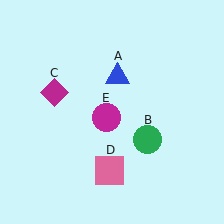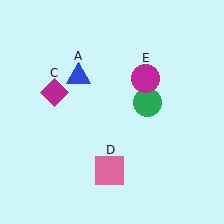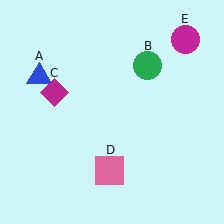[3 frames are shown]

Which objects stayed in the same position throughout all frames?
Magenta diamond (object C) and pink square (object D) remained stationary.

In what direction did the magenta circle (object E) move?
The magenta circle (object E) moved up and to the right.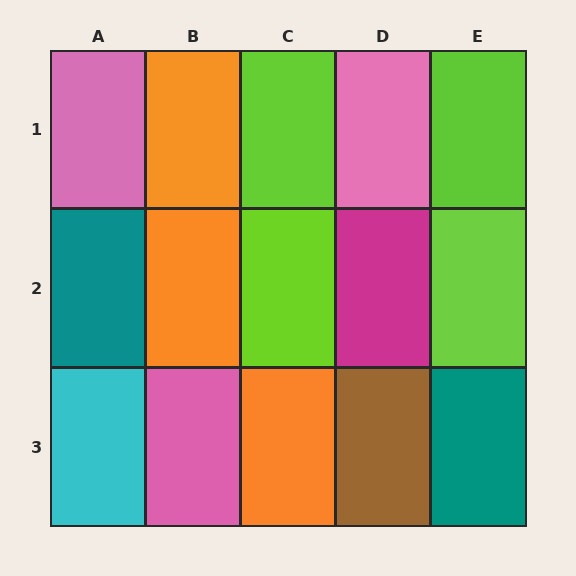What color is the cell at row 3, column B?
Pink.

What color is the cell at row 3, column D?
Brown.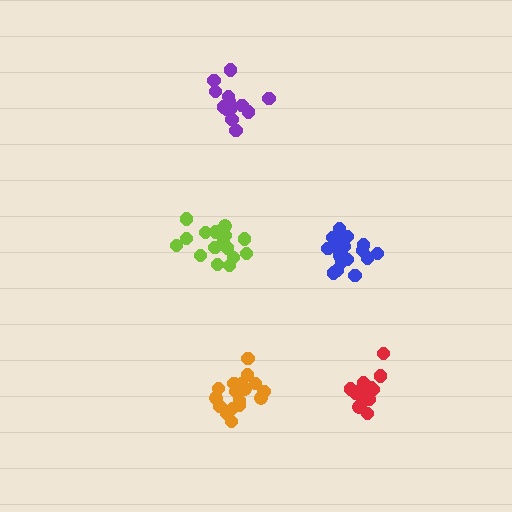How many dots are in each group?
Group 1: 17 dots, Group 2: 14 dots, Group 3: 14 dots, Group 4: 19 dots, Group 5: 16 dots (80 total).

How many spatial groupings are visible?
There are 5 spatial groupings.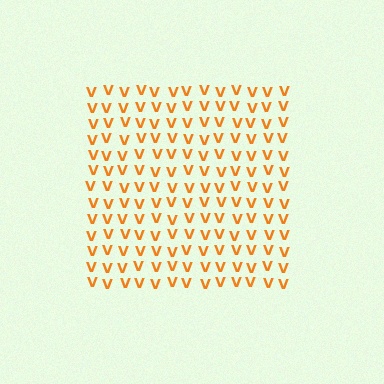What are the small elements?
The small elements are letter V's.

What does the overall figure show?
The overall figure shows a square.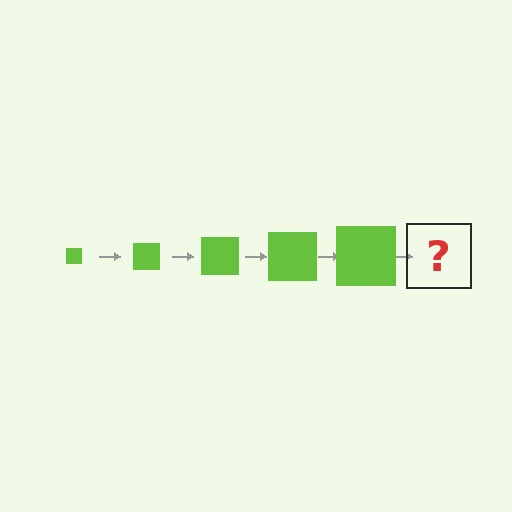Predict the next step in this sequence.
The next step is a lime square, larger than the previous one.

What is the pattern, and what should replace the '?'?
The pattern is that the square gets progressively larger each step. The '?' should be a lime square, larger than the previous one.